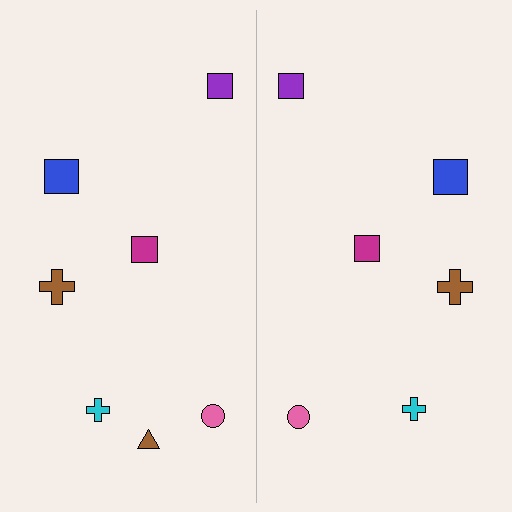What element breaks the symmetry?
A brown triangle is missing from the right side.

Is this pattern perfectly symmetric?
No, the pattern is not perfectly symmetric. A brown triangle is missing from the right side.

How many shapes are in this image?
There are 13 shapes in this image.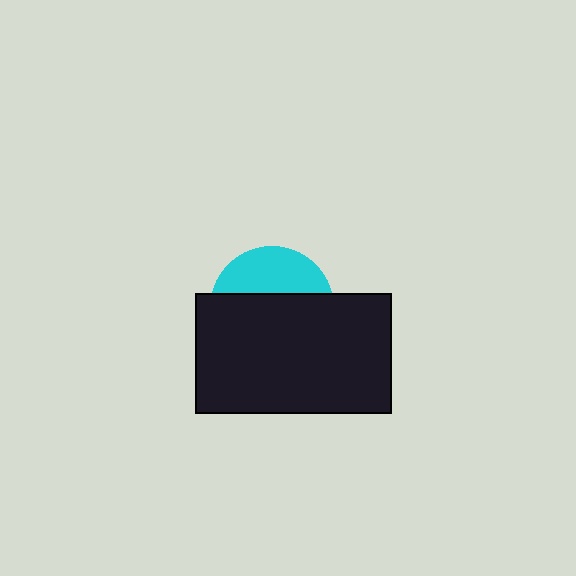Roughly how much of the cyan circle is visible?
A small part of it is visible (roughly 35%).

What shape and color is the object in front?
The object in front is a black rectangle.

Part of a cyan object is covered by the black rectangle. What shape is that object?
It is a circle.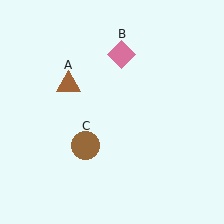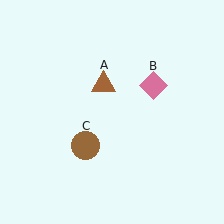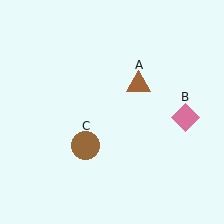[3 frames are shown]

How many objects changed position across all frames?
2 objects changed position: brown triangle (object A), pink diamond (object B).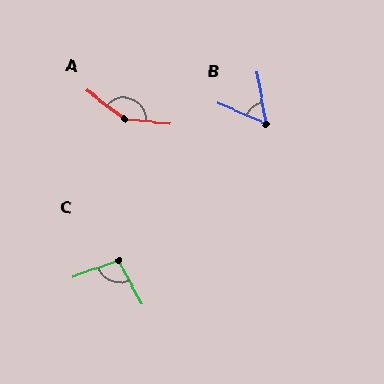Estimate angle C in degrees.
Approximately 99 degrees.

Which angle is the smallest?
B, at approximately 56 degrees.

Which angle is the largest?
A, at approximately 149 degrees.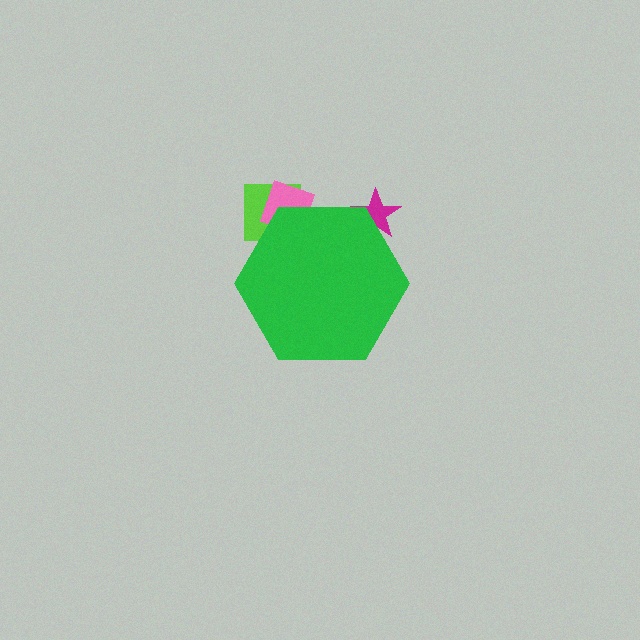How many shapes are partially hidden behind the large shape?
3 shapes are partially hidden.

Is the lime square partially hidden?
Yes, the lime square is partially hidden behind the green hexagon.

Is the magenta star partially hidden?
Yes, the magenta star is partially hidden behind the green hexagon.